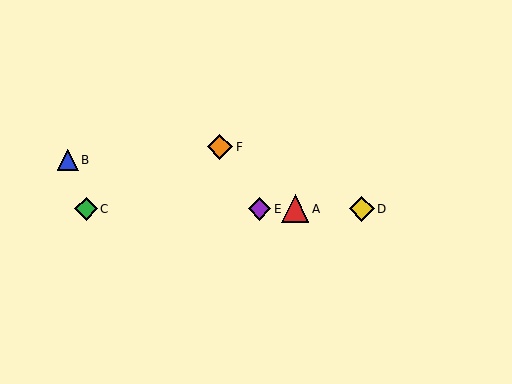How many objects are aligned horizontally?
4 objects (A, C, D, E) are aligned horizontally.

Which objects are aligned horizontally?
Objects A, C, D, E are aligned horizontally.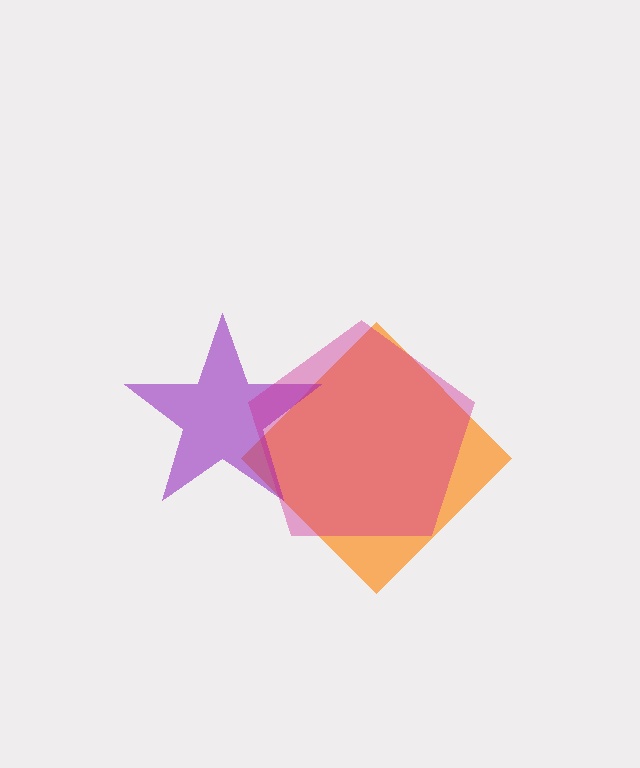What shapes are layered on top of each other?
The layered shapes are: an orange diamond, a purple star, a magenta pentagon.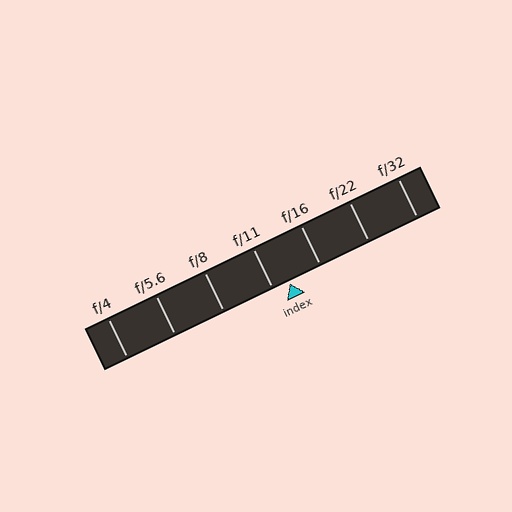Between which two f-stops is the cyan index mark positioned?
The index mark is between f/11 and f/16.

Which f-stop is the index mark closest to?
The index mark is closest to f/11.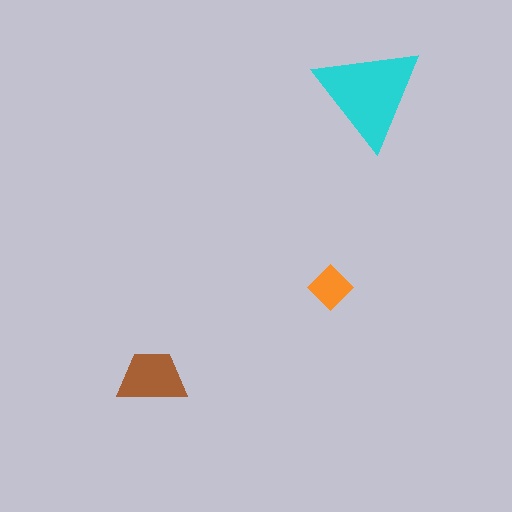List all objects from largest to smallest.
The cyan triangle, the brown trapezoid, the orange diamond.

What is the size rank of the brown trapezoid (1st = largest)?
2nd.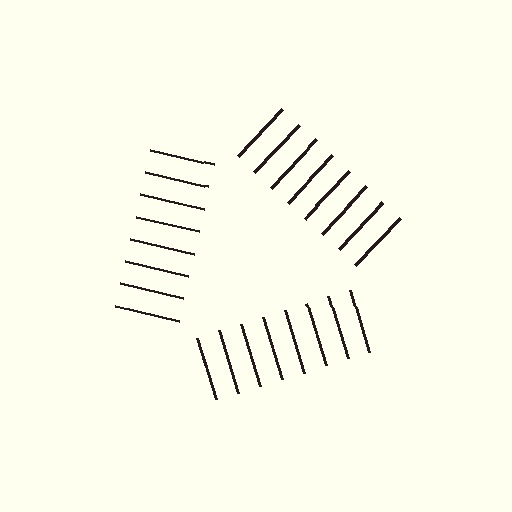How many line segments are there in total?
24 — 8 along each of the 3 edges.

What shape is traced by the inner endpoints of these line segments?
An illusory triangle — the line segments terminate on its edges but no continuous stroke is drawn.